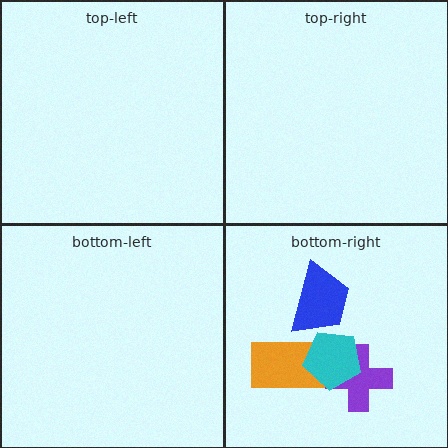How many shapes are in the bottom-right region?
4.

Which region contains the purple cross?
The bottom-right region.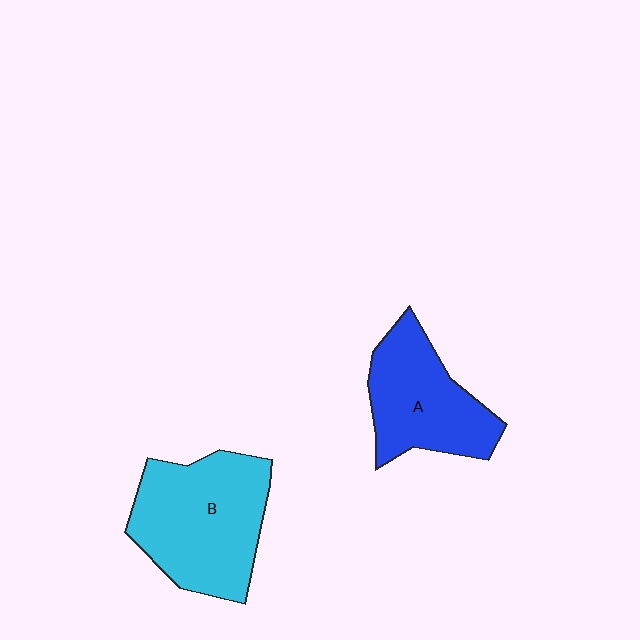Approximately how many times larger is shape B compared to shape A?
Approximately 1.3 times.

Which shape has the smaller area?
Shape A (blue).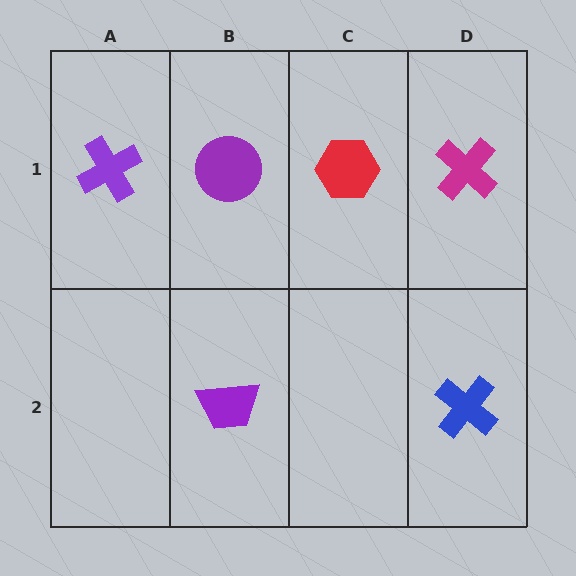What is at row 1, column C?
A red hexagon.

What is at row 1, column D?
A magenta cross.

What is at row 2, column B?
A purple trapezoid.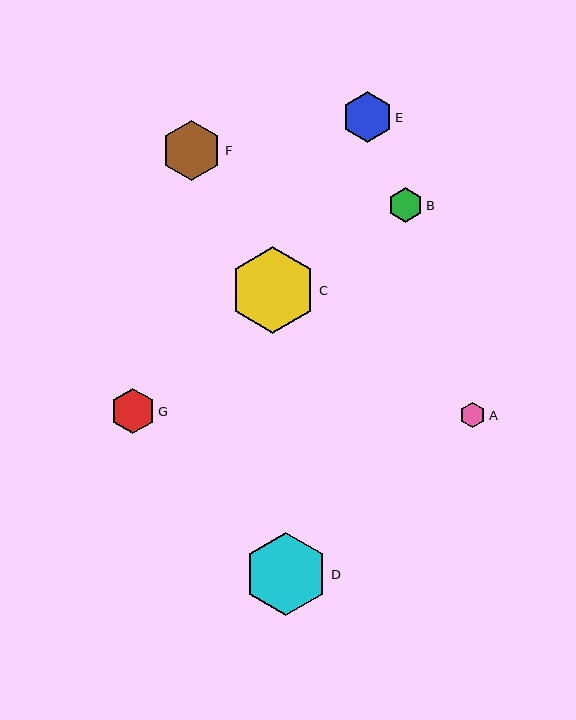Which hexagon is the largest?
Hexagon C is the largest with a size of approximately 86 pixels.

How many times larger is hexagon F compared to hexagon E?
Hexagon F is approximately 1.2 times the size of hexagon E.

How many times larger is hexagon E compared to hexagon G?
Hexagon E is approximately 1.1 times the size of hexagon G.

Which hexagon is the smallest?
Hexagon A is the smallest with a size of approximately 25 pixels.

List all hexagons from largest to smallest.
From largest to smallest: C, D, F, E, G, B, A.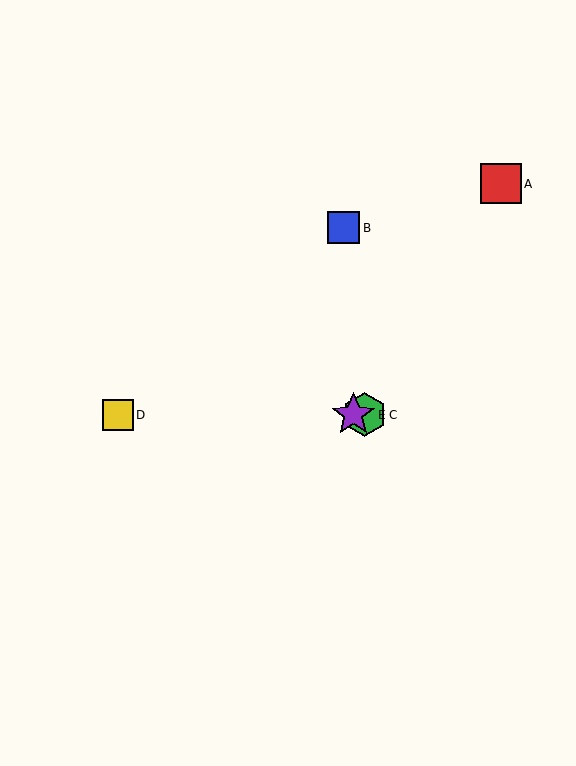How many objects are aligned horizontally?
3 objects (C, D, E) are aligned horizontally.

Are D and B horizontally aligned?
No, D is at y≈415 and B is at y≈228.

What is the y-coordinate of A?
Object A is at y≈184.